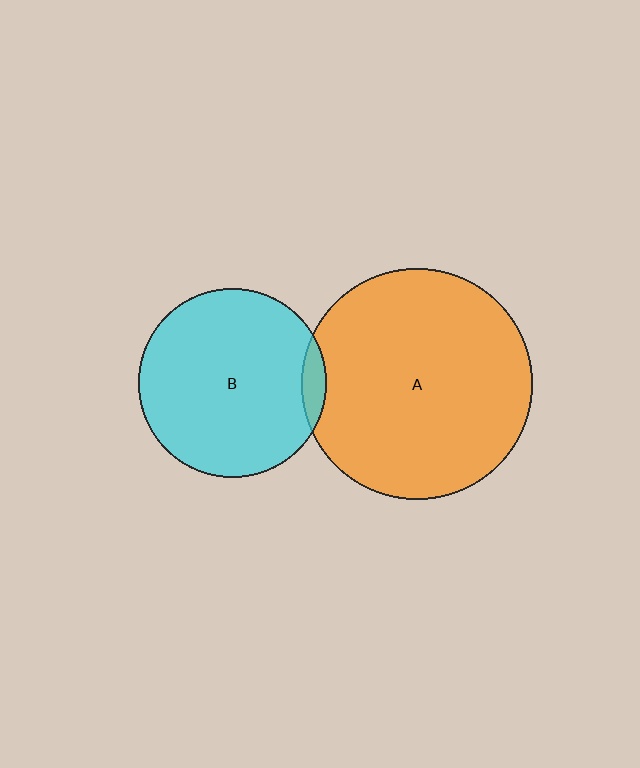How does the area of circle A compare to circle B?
Approximately 1.5 times.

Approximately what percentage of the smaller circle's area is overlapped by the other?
Approximately 5%.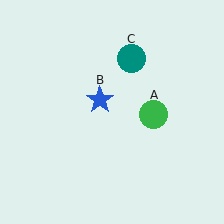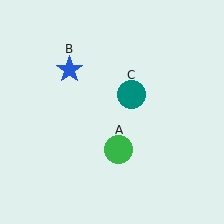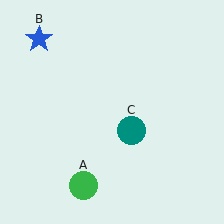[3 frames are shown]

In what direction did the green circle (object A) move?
The green circle (object A) moved down and to the left.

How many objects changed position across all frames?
3 objects changed position: green circle (object A), blue star (object B), teal circle (object C).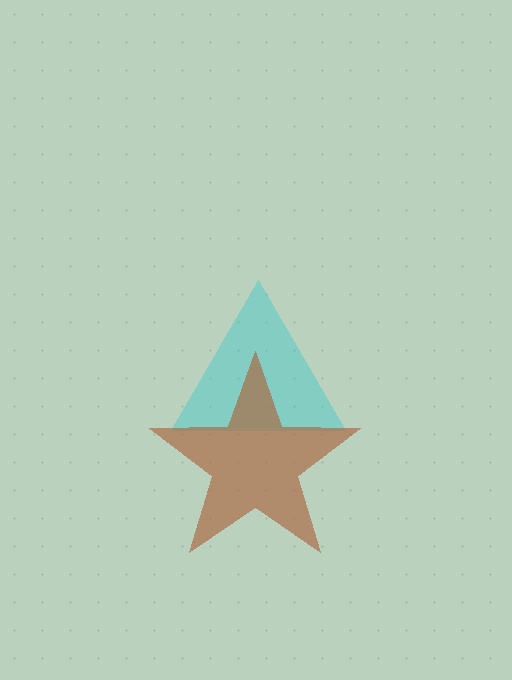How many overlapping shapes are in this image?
There are 2 overlapping shapes in the image.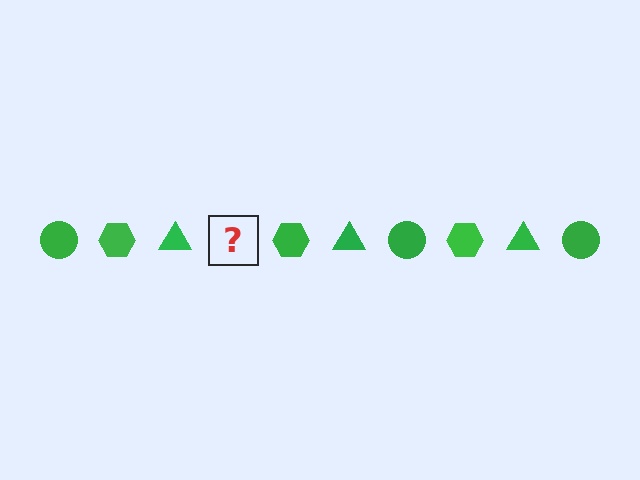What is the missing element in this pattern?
The missing element is a green circle.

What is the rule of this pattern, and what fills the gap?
The rule is that the pattern cycles through circle, hexagon, triangle shapes in green. The gap should be filled with a green circle.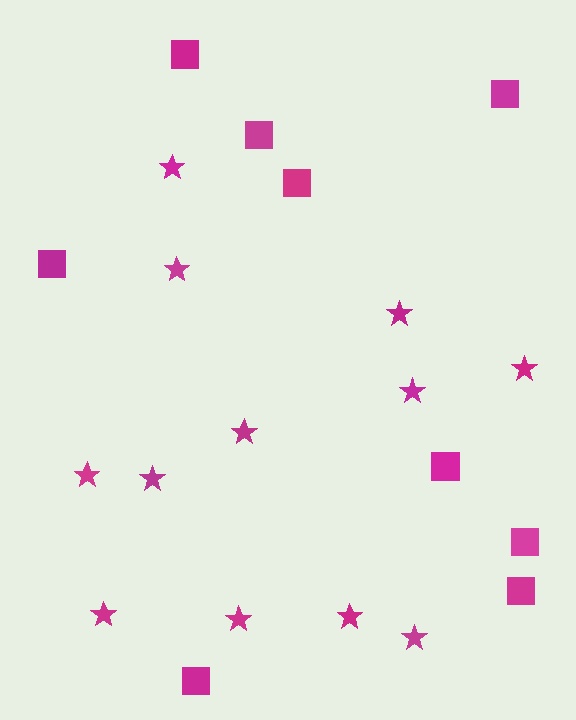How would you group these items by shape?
There are 2 groups: one group of stars (12) and one group of squares (9).